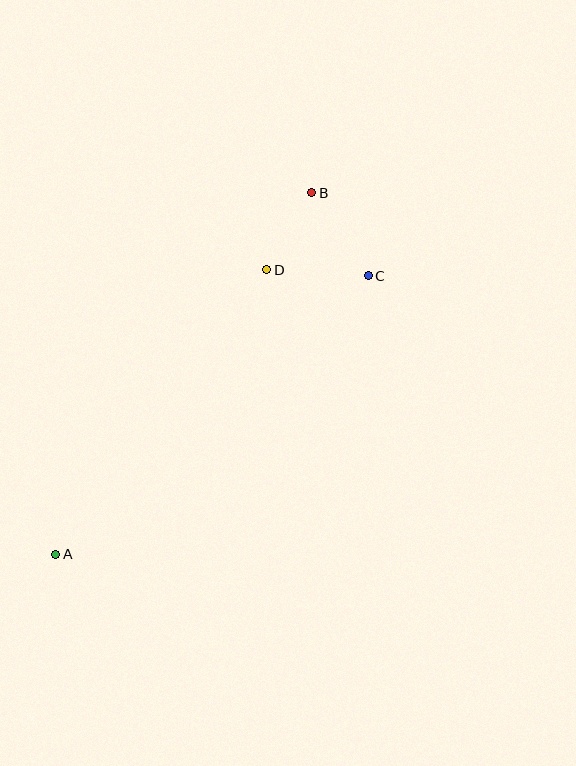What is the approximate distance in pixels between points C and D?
The distance between C and D is approximately 102 pixels.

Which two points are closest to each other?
Points B and D are closest to each other.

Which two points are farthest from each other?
Points A and B are farthest from each other.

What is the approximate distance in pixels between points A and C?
The distance between A and C is approximately 419 pixels.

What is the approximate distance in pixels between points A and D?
The distance between A and D is approximately 354 pixels.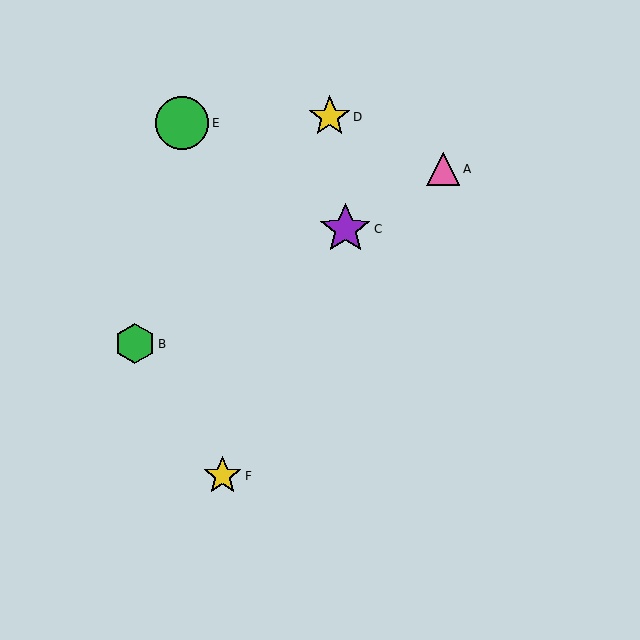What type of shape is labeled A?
Shape A is a pink triangle.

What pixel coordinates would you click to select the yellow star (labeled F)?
Click at (222, 476) to select the yellow star F.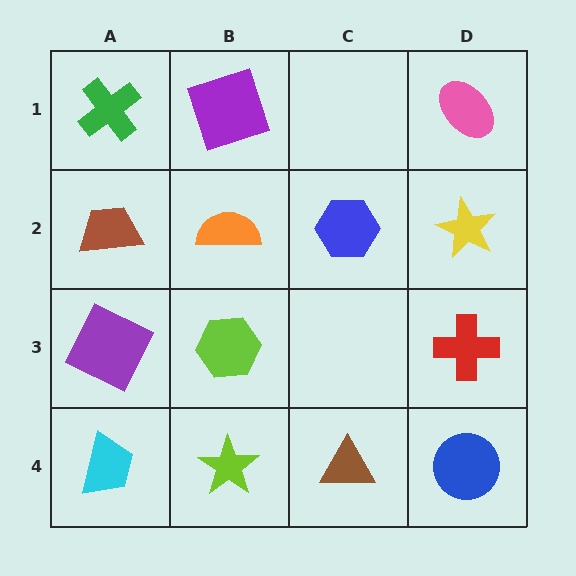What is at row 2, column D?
A yellow star.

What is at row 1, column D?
A pink ellipse.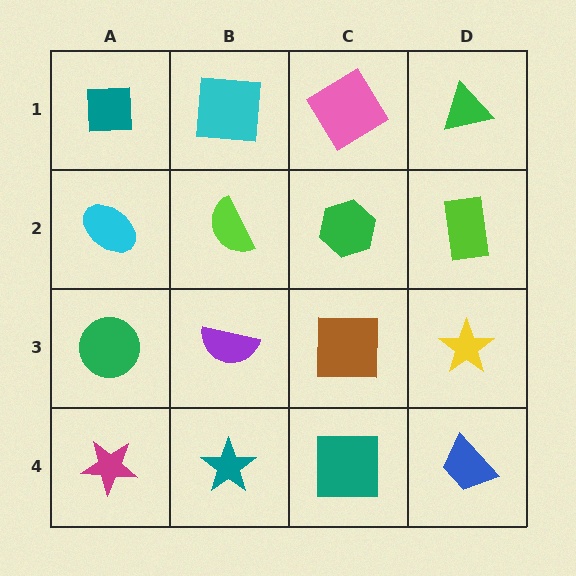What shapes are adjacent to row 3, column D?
A lime rectangle (row 2, column D), a blue trapezoid (row 4, column D), a brown square (row 3, column C).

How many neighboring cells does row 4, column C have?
3.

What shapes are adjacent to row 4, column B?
A purple semicircle (row 3, column B), a magenta star (row 4, column A), a teal square (row 4, column C).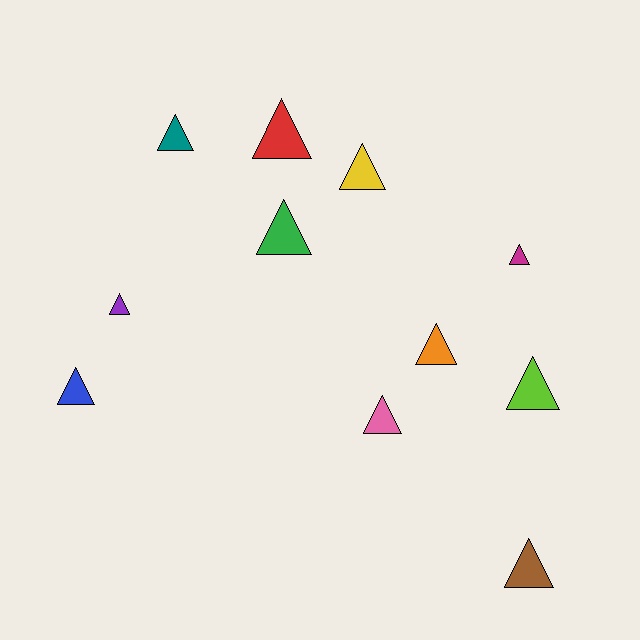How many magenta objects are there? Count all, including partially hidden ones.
There is 1 magenta object.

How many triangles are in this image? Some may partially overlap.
There are 11 triangles.